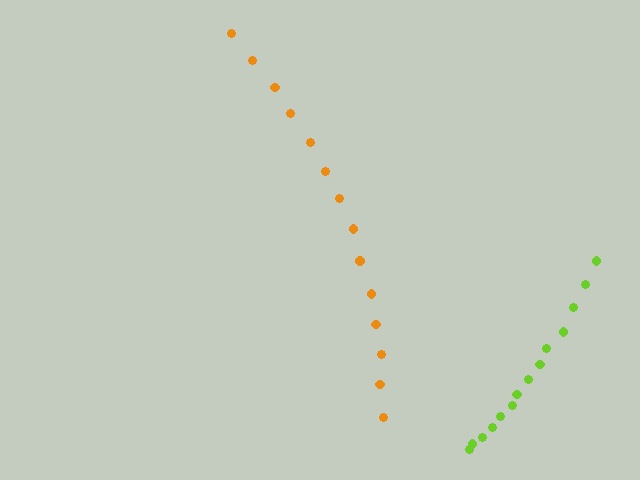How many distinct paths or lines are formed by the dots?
There are 2 distinct paths.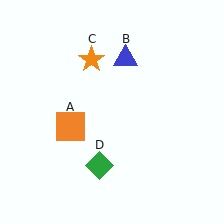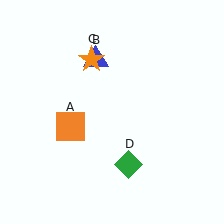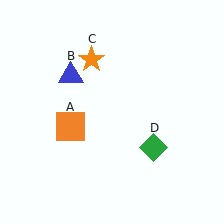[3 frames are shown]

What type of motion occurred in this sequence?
The blue triangle (object B), green diamond (object D) rotated counterclockwise around the center of the scene.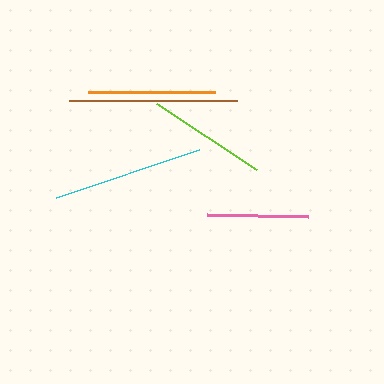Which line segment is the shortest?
The pink line is the shortest at approximately 102 pixels.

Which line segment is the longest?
The brown line is the longest at approximately 168 pixels.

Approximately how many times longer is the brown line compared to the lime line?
The brown line is approximately 1.4 times the length of the lime line.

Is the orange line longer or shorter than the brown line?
The brown line is longer than the orange line.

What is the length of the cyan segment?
The cyan segment is approximately 151 pixels long.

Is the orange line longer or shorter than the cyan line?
The cyan line is longer than the orange line.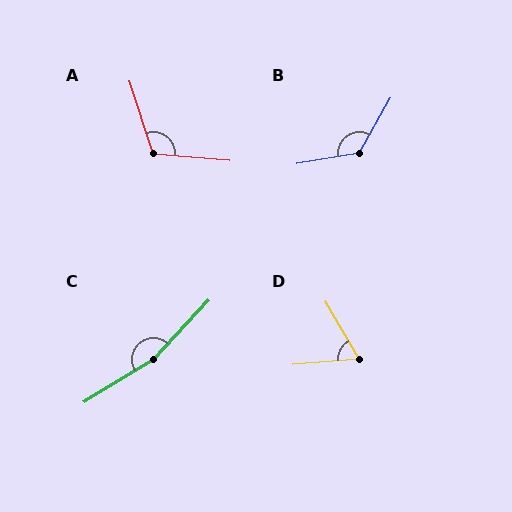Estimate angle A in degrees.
Approximately 113 degrees.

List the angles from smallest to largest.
D (64°), A (113°), B (129°), C (164°).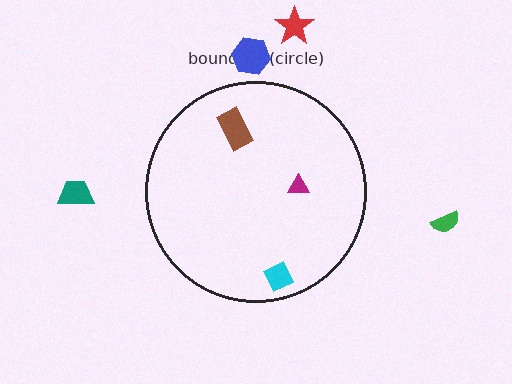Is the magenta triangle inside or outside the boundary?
Inside.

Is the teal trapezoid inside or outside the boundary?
Outside.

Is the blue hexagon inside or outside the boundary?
Outside.